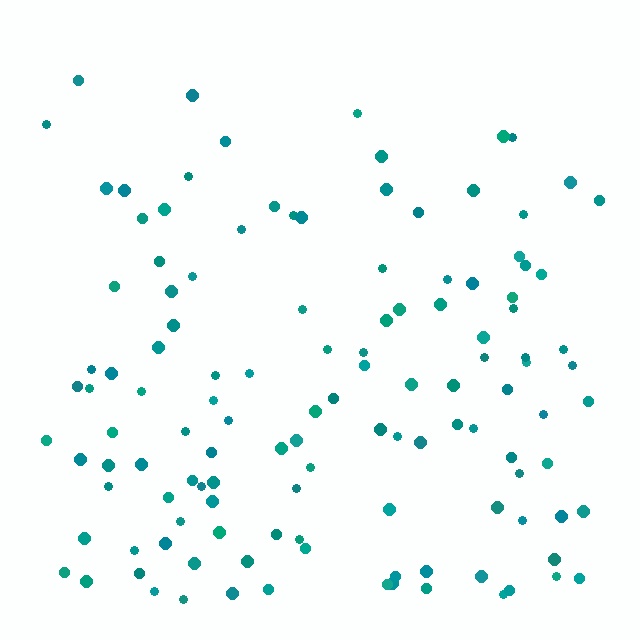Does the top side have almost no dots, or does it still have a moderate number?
Still a moderate number, just noticeably fewer than the bottom.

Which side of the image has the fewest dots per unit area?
The top.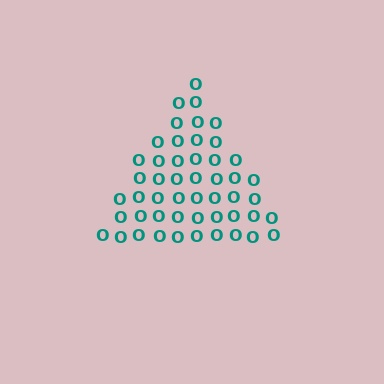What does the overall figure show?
The overall figure shows a triangle.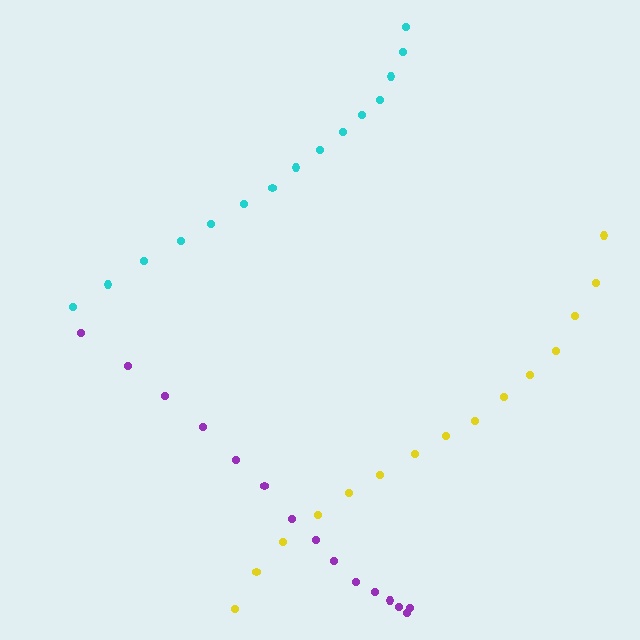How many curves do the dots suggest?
There are 3 distinct paths.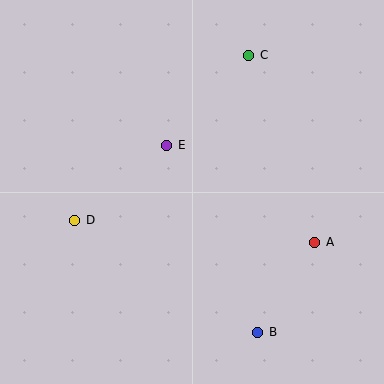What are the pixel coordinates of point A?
Point A is at (315, 242).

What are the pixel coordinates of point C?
Point C is at (249, 55).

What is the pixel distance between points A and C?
The distance between A and C is 198 pixels.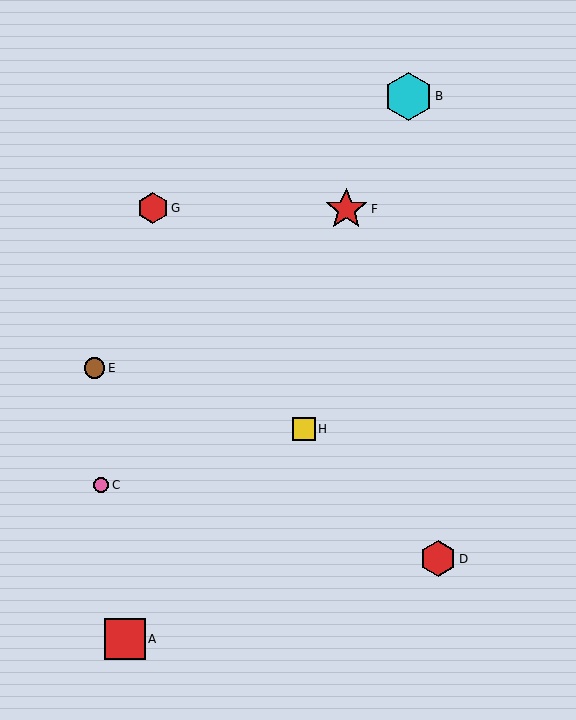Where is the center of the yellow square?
The center of the yellow square is at (304, 429).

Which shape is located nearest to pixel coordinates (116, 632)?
The red square (labeled A) at (125, 639) is nearest to that location.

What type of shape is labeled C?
Shape C is a pink circle.